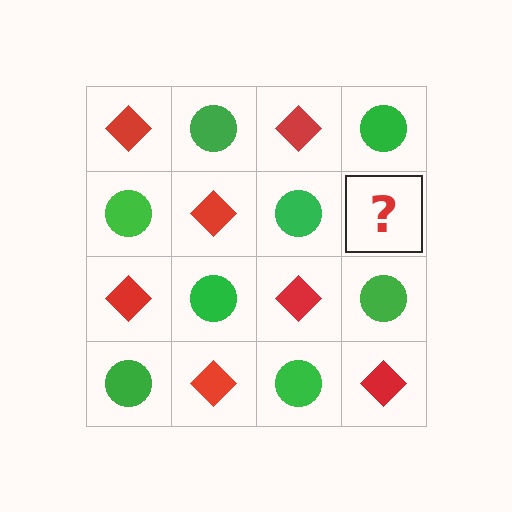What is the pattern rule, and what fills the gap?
The rule is that it alternates red diamond and green circle in a checkerboard pattern. The gap should be filled with a red diamond.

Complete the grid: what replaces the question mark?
The question mark should be replaced with a red diamond.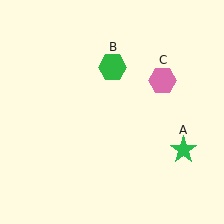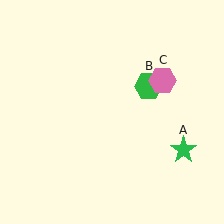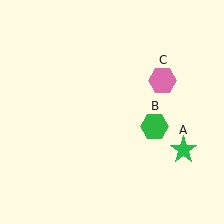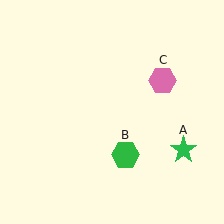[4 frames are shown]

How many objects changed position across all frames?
1 object changed position: green hexagon (object B).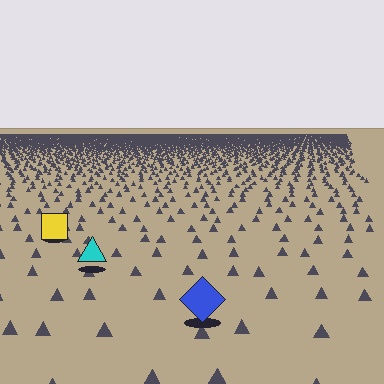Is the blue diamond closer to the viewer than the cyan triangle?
Yes. The blue diamond is closer — you can tell from the texture gradient: the ground texture is coarser near it.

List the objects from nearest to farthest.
From nearest to farthest: the blue diamond, the cyan triangle, the yellow square.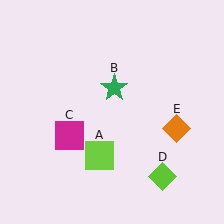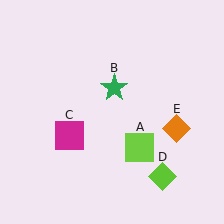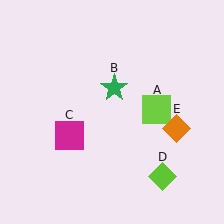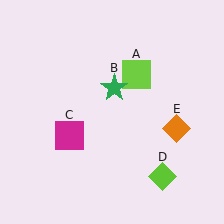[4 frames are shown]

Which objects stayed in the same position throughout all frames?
Green star (object B) and magenta square (object C) and lime diamond (object D) and orange diamond (object E) remained stationary.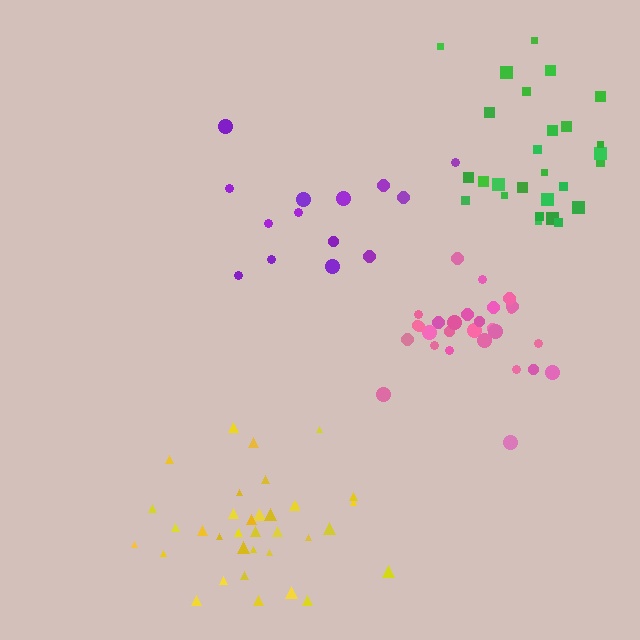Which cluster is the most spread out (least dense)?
Purple.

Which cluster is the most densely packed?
Pink.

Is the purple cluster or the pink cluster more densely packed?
Pink.